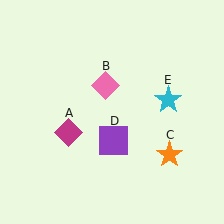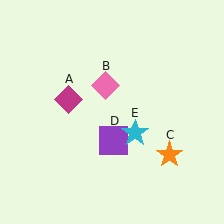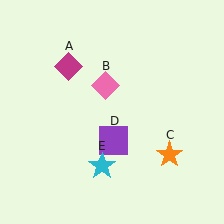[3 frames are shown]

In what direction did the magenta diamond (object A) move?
The magenta diamond (object A) moved up.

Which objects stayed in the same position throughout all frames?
Pink diamond (object B) and orange star (object C) and purple square (object D) remained stationary.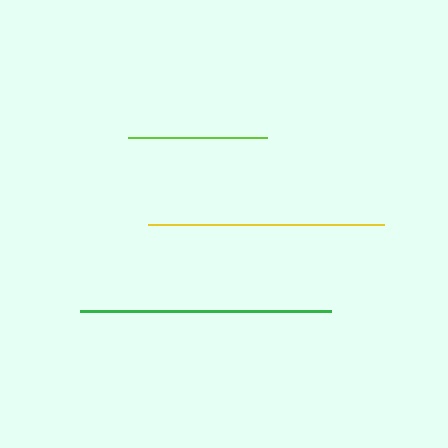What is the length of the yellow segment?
The yellow segment is approximately 236 pixels long.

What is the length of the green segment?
The green segment is approximately 252 pixels long.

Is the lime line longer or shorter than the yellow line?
The yellow line is longer than the lime line.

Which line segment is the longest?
The green line is the longest at approximately 252 pixels.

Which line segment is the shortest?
The lime line is the shortest at approximately 139 pixels.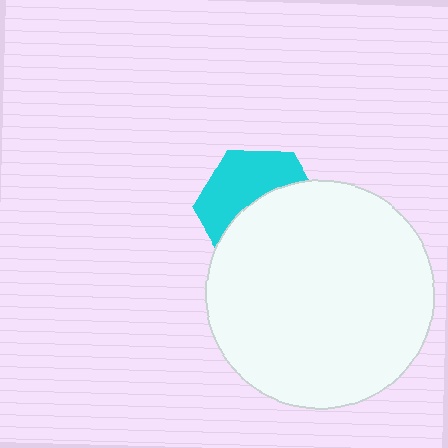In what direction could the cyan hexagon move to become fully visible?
The cyan hexagon could move up. That would shift it out from behind the white circle entirely.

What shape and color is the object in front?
The object in front is a white circle.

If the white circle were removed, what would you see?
You would see the complete cyan hexagon.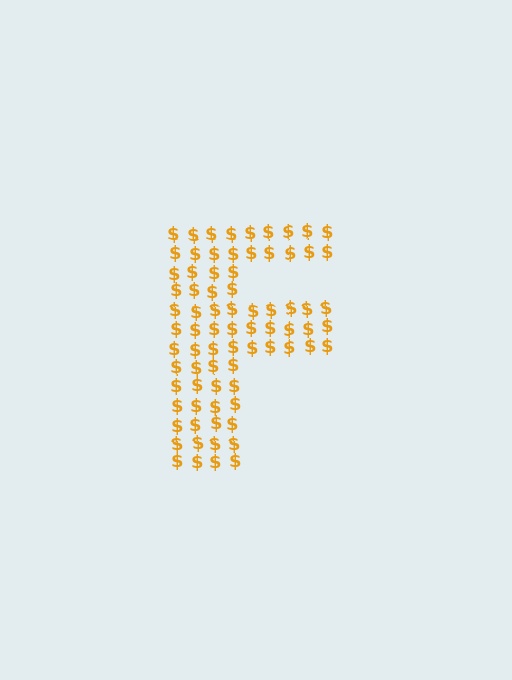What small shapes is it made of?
It is made of small dollar signs.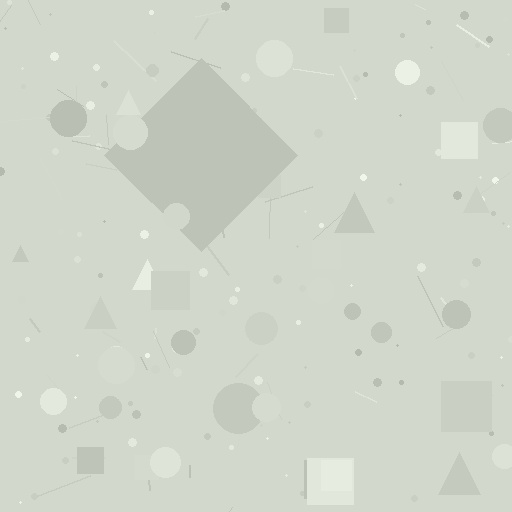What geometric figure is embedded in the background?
A diamond is embedded in the background.